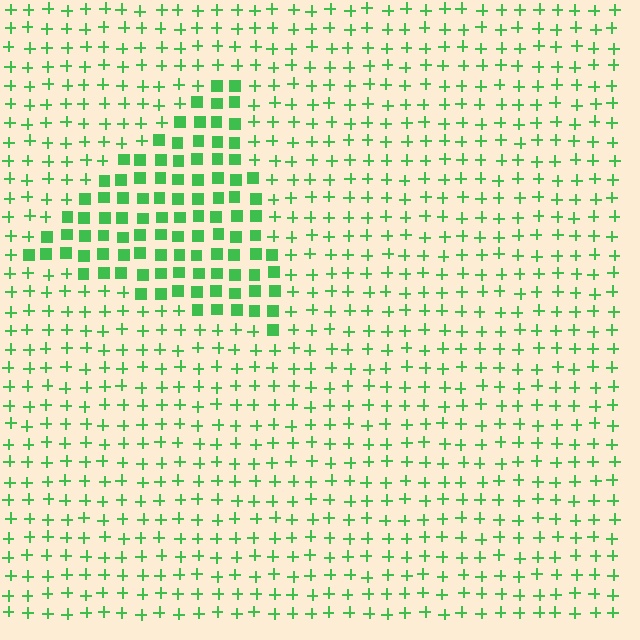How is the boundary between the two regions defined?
The boundary is defined by a change in element shape: squares inside vs. plus signs outside. All elements share the same color and spacing.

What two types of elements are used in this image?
The image uses squares inside the triangle region and plus signs outside it.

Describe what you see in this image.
The image is filled with small green elements arranged in a uniform grid. A triangle-shaped region contains squares, while the surrounding area contains plus signs. The boundary is defined purely by the change in element shape.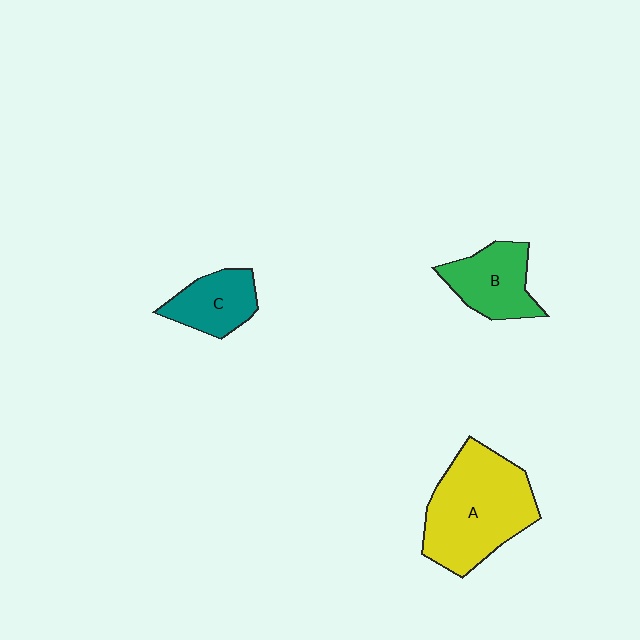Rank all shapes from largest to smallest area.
From largest to smallest: A (yellow), B (green), C (teal).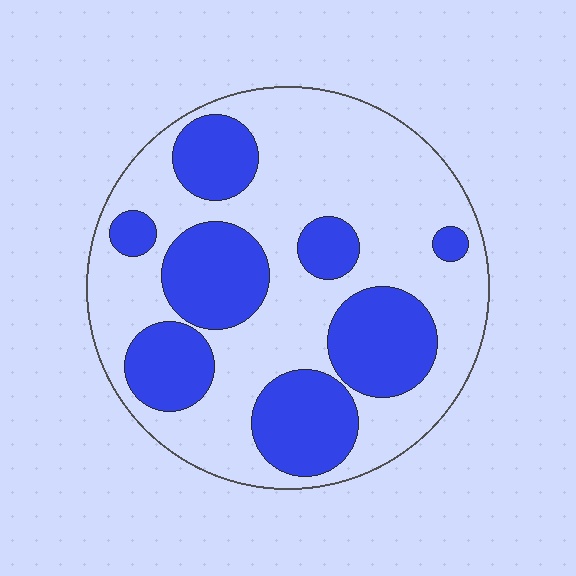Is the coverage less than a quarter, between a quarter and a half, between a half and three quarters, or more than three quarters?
Between a quarter and a half.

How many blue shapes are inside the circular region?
8.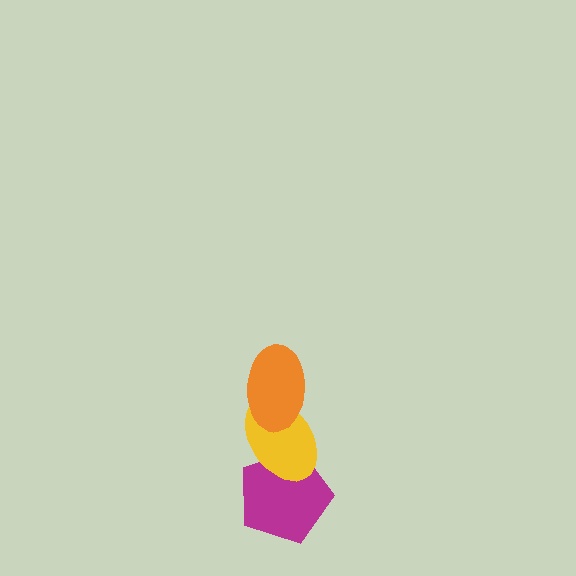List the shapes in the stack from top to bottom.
From top to bottom: the orange ellipse, the yellow ellipse, the magenta pentagon.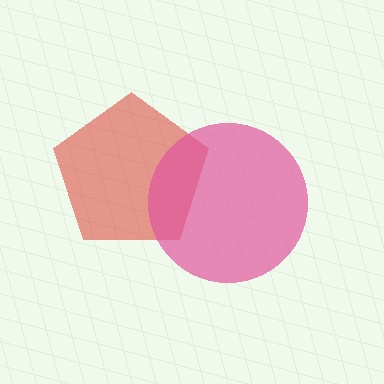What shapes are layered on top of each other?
The layered shapes are: a red pentagon, a pink circle.